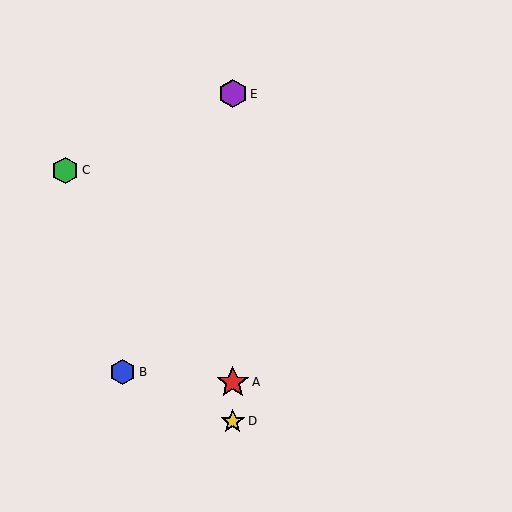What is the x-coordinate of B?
Object B is at x≈123.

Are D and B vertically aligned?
No, D is at x≈233 and B is at x≈123.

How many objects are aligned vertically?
3 objects (A, D, E) are aligned vertically.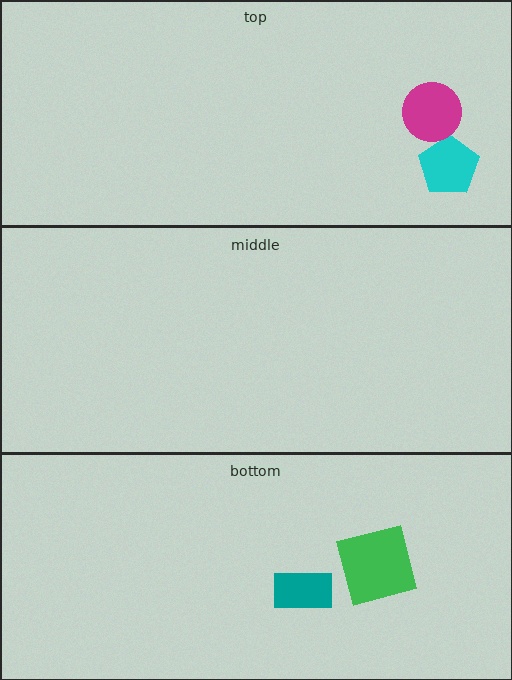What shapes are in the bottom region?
The green square, the teal rectangle.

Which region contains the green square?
The bottom region.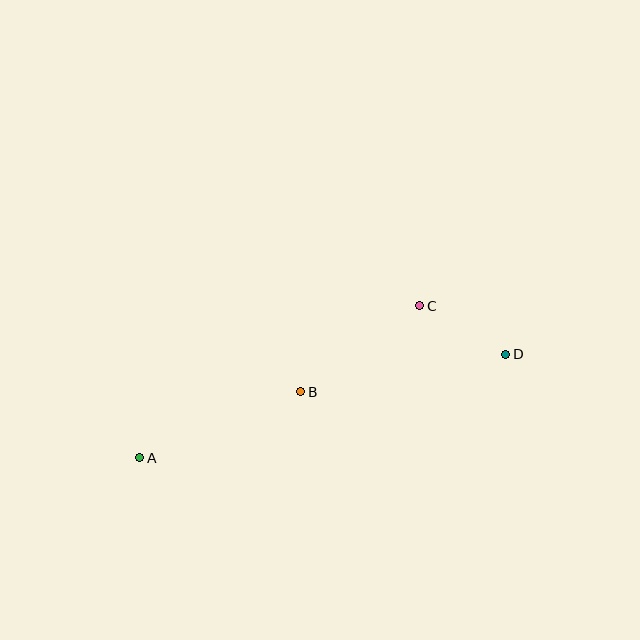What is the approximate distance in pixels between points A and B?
The distance between A and B is approximately 174 pixels.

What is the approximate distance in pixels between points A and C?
The distance between A and C is approximately 319 pixels.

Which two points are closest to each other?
Points C and D are closest to each other.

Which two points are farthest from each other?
Points A and D are farthest from each other.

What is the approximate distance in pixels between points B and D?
The distance between B and D is approximately 208 pixels.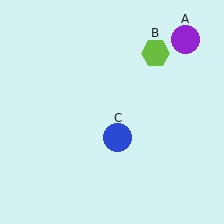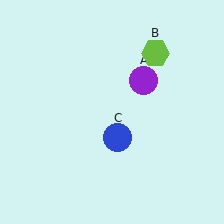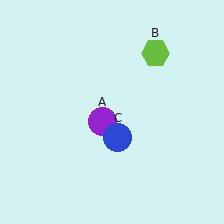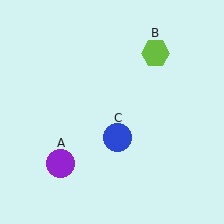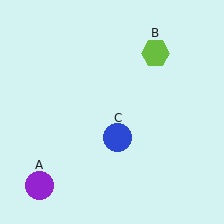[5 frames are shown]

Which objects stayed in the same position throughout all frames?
Lime hexagon (object B) and blue circle (object C) remained stationary.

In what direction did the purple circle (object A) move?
The purple circle (object A) moved down and to the left.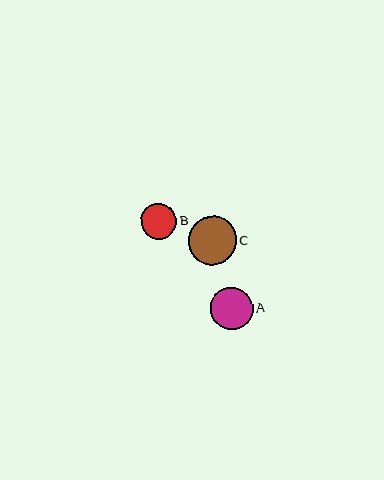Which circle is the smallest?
Circle B is the smallest with a size of approximately 35 pixels.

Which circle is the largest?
Circle C is the largest with a size of approximately 48 pixels.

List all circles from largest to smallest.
From largest to smallest: C, A, B.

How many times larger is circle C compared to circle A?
Circle C is approximately 1.1 times the size of circle A.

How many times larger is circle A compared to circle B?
Circle A is approximately 1.2 times the size of circle B.